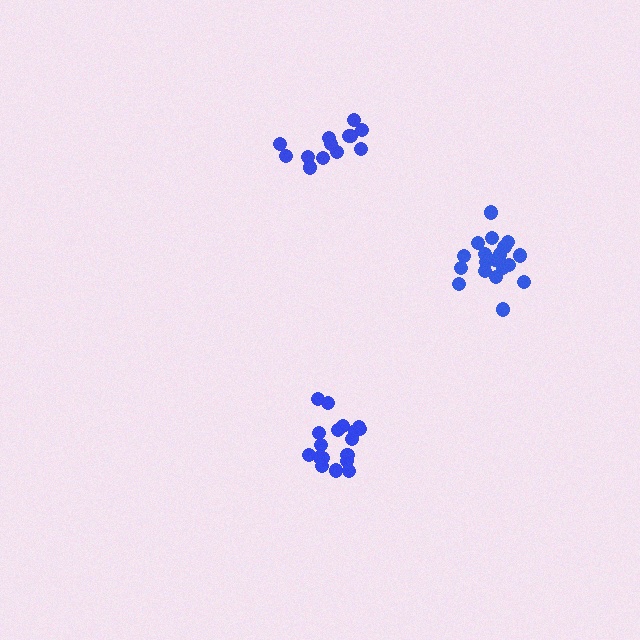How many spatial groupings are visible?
There are 3 spatial groupings.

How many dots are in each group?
Group 1: 19 dots, Group 2: 19 dots, Group 3: 13 dots (51 total).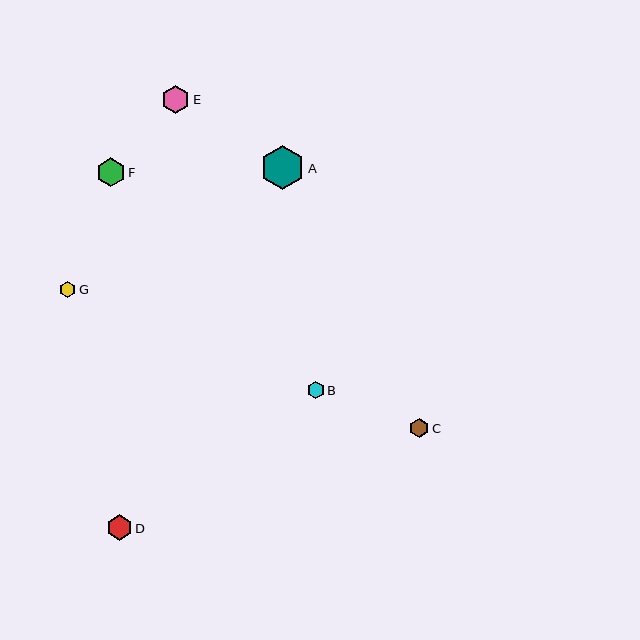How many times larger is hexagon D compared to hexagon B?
Hexagon D is approximately 1.5 times the size of hexagon B.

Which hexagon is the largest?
Hexagon A is the largest with a size of approximately 44 pixels.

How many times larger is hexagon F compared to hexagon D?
Hexagon F is approximately 1.1 times the size of hexagon D.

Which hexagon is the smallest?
Hexagon B is the smallest with a size of approximately 16 pixels.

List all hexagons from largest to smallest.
From largest to smallest: A, F, E, D, C, G, B.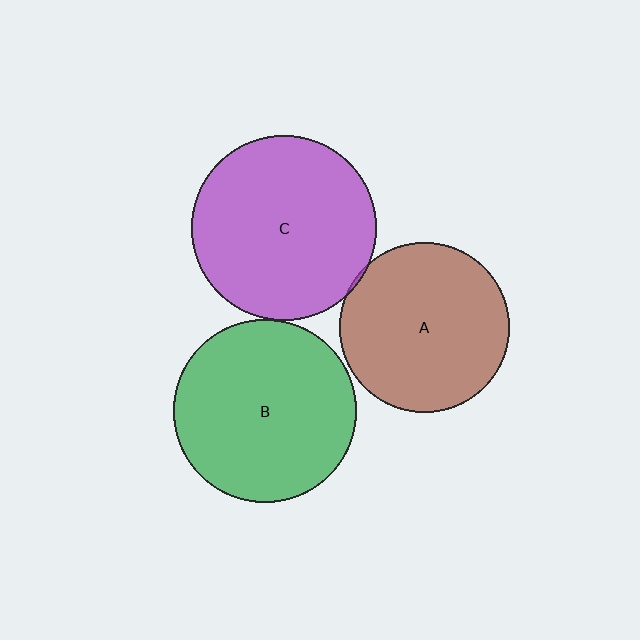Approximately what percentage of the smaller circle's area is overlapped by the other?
Approximately 5%.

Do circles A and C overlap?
Yes.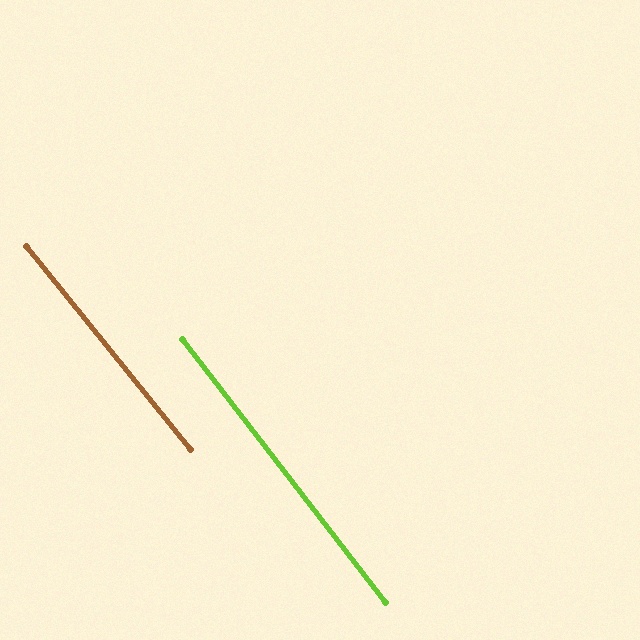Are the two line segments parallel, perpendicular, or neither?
Parallel — their directions differ by only 1.2°.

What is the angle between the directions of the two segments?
Approximately 1 degree.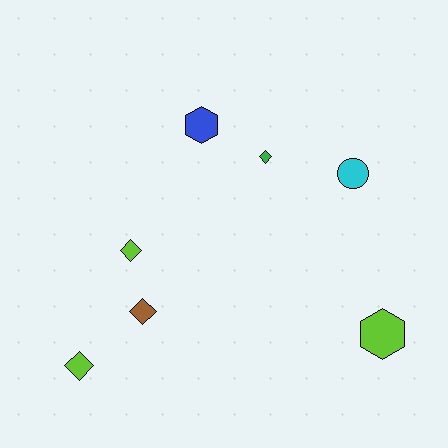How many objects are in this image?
There are 7 objects.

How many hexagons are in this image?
There are 2 hexagons.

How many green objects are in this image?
There is 1 green object.